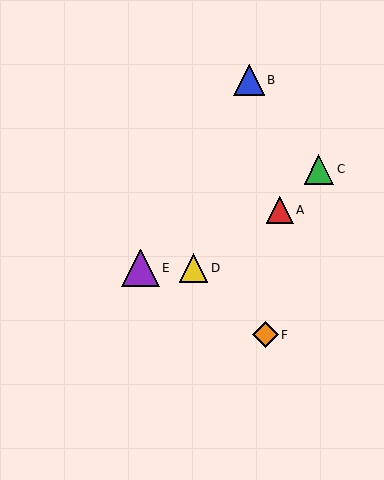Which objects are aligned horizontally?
Objects D, E are aligned horizontally.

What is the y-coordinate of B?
Object B is at y≈80.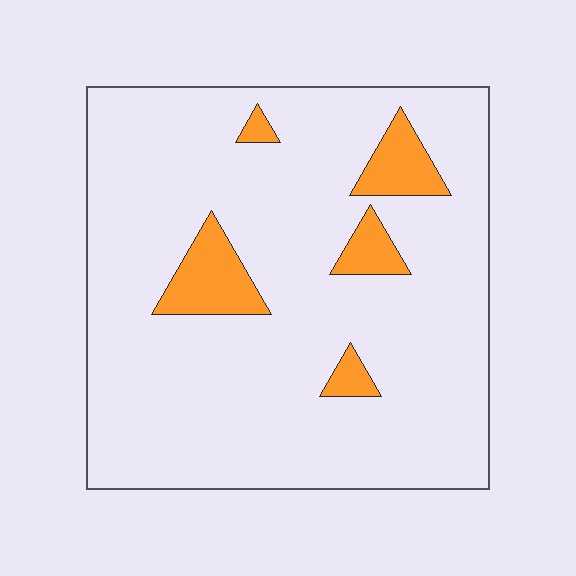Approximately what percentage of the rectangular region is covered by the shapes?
Approximately 10%.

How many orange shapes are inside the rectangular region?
5.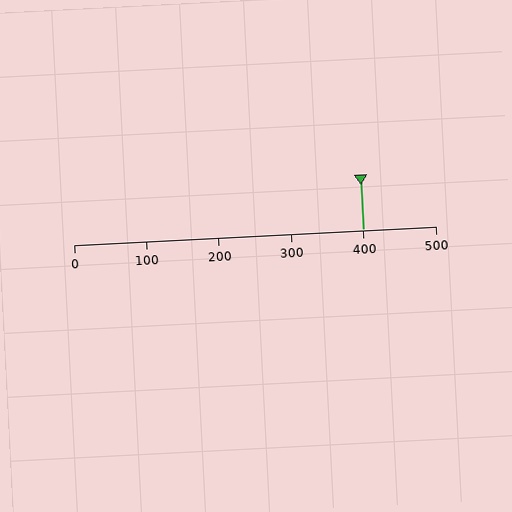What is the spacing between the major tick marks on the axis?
The major ticks are spaced 100 apart.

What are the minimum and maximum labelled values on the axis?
The axis runs from 0 to 500.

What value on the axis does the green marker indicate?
The marker indicates approximately 400.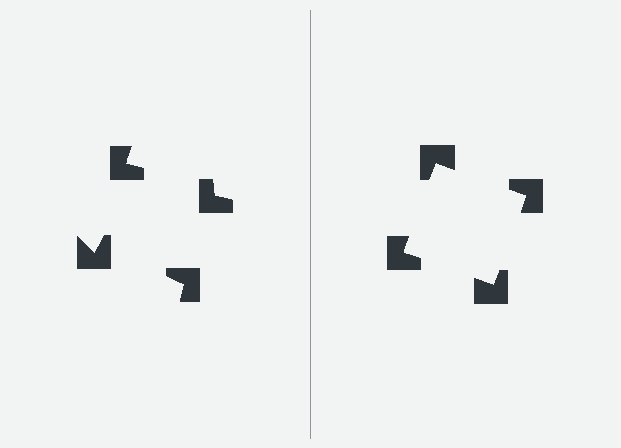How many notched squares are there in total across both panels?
8 — 4 on each side.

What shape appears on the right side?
An illusory square.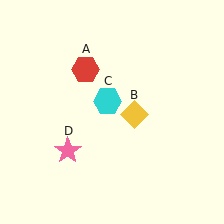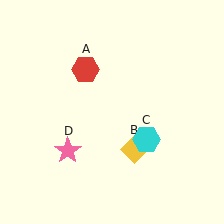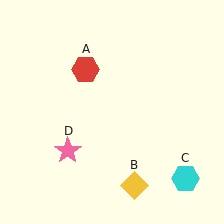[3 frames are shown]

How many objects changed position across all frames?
2 objects changed position: yellow diamond (object B), cyan hexagon (object C).